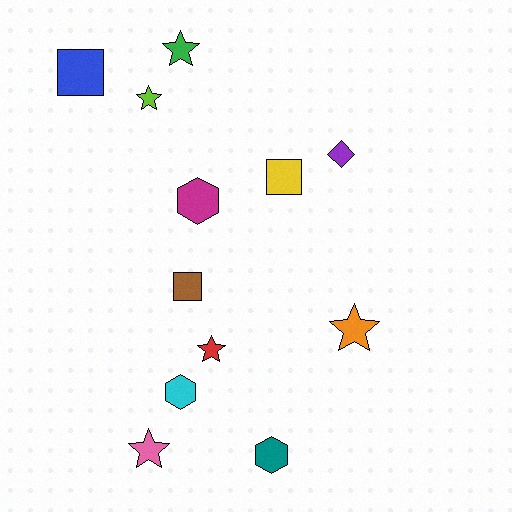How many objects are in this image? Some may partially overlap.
There are 12 objects.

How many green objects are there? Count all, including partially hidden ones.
There is 1 green object.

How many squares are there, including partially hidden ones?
There are 3 squares.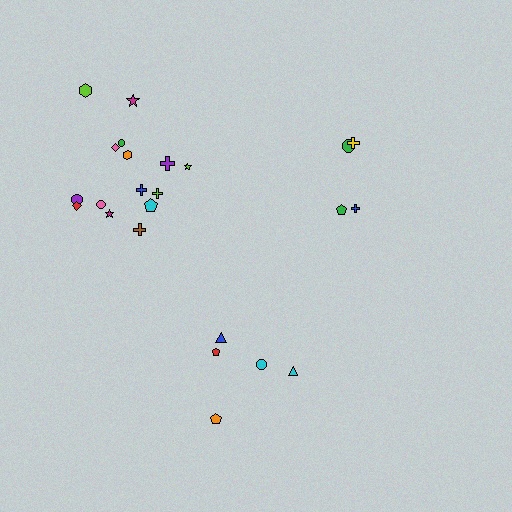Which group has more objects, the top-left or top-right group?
The top-left group.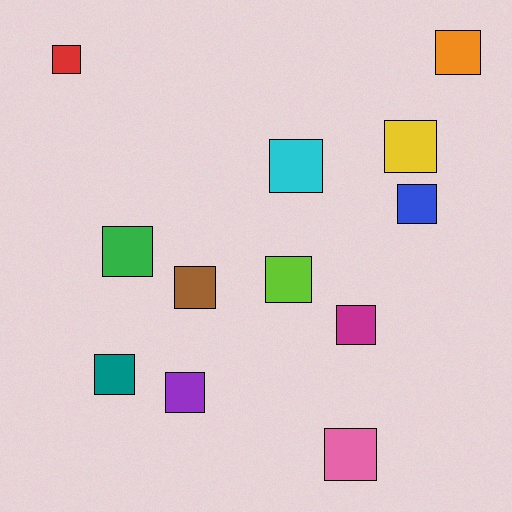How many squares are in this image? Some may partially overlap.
There are 12 squares.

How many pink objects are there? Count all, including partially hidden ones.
There is 1 pink object.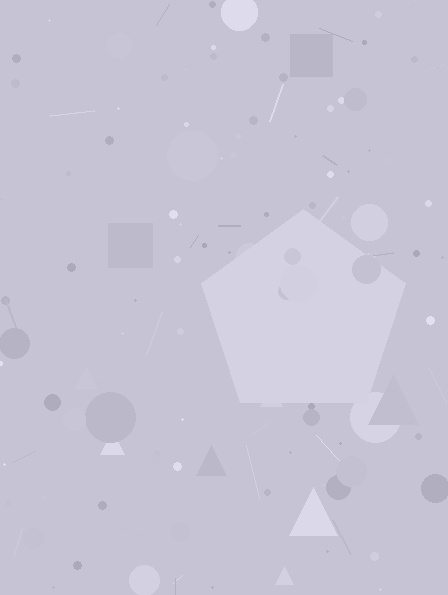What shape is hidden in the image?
A pentagon is hidden in the image.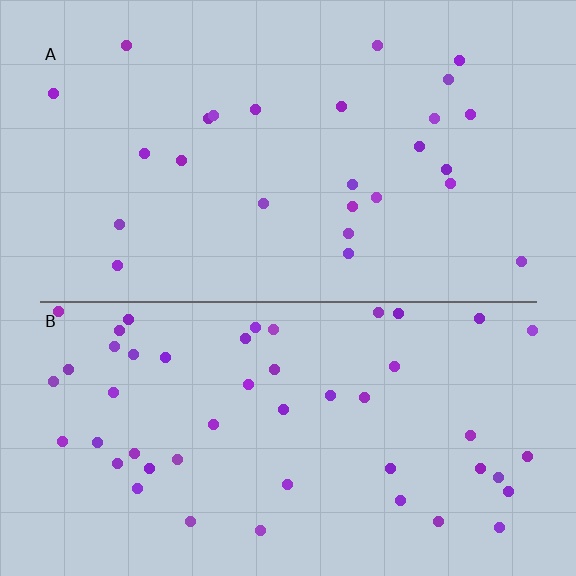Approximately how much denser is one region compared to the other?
Approximately 1.9× — region B over region A.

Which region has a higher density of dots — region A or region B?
B (the bottom).